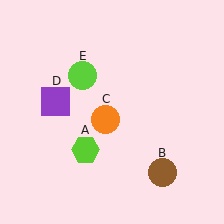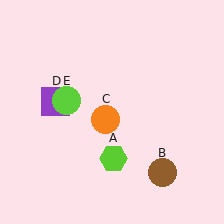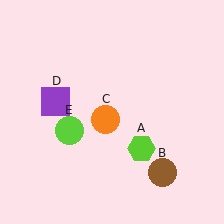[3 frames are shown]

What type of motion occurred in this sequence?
The lime hexagon (object A), lime circle (object E) rotated counterclockwise around the center of the scene.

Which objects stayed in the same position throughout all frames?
Brown circle (object B) and orange circle (object C) and purple square (object D) remained stationary.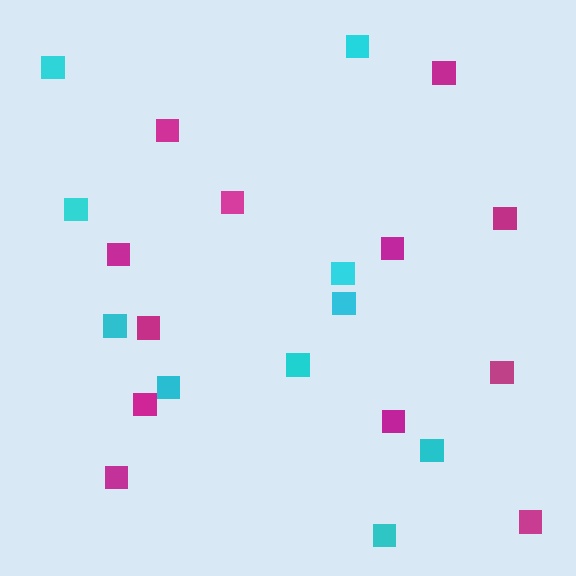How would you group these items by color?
There are 2 groups: one group of magenta squares (12) and one group of cyan squares (10).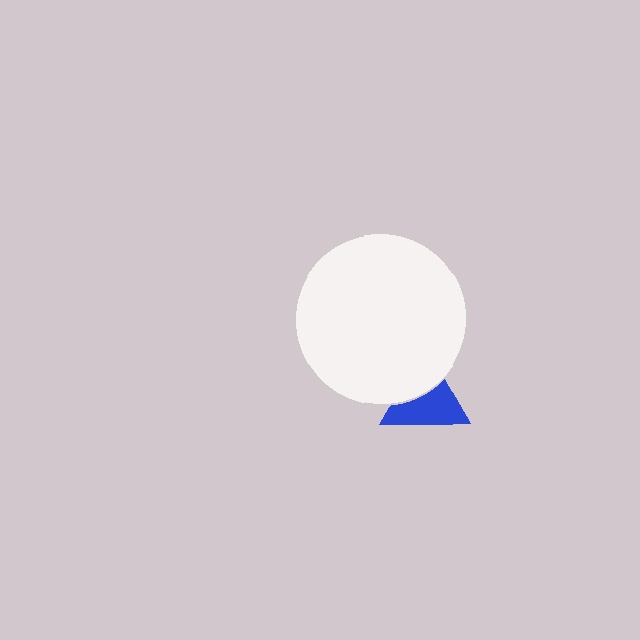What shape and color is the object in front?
The object in front is a white circle.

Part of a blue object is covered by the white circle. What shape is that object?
It is a triangle.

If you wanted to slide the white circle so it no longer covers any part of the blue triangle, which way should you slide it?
Slide it up — that is the most direct way to separate the two shapes.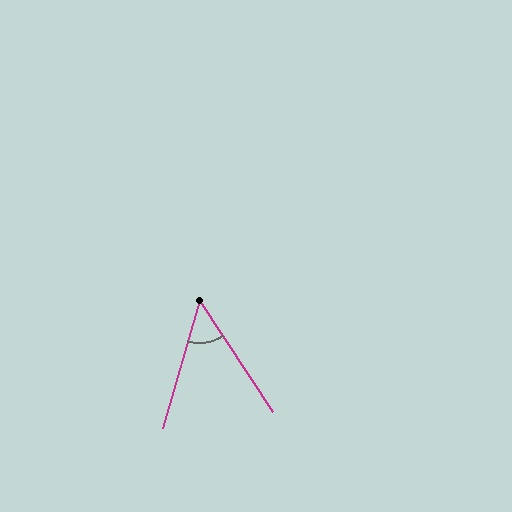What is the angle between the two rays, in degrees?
Approximately 50 degrees.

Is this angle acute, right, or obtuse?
It is acute.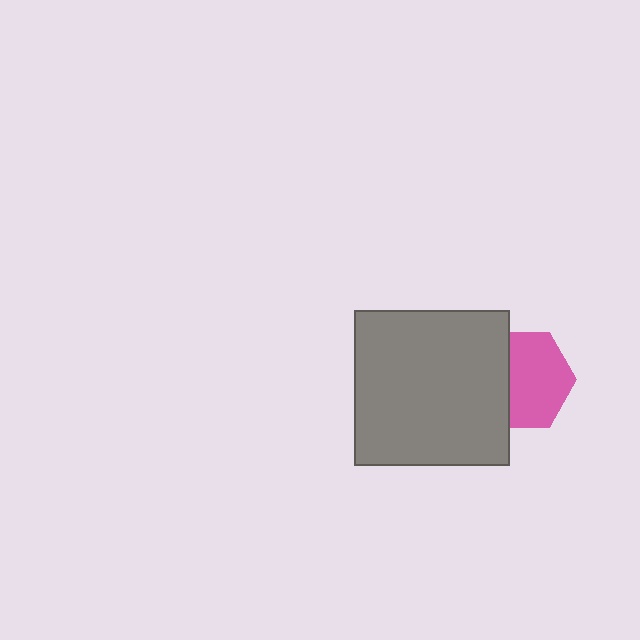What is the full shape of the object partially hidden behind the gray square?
The partially hidden object is a pink hexagon.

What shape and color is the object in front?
The object in front is a gray square.